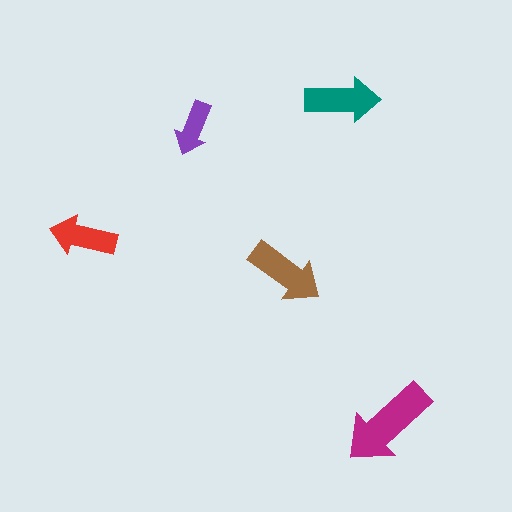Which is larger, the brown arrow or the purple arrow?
The brown one.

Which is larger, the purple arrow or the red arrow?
The red one.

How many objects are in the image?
There are 5 objects in the image.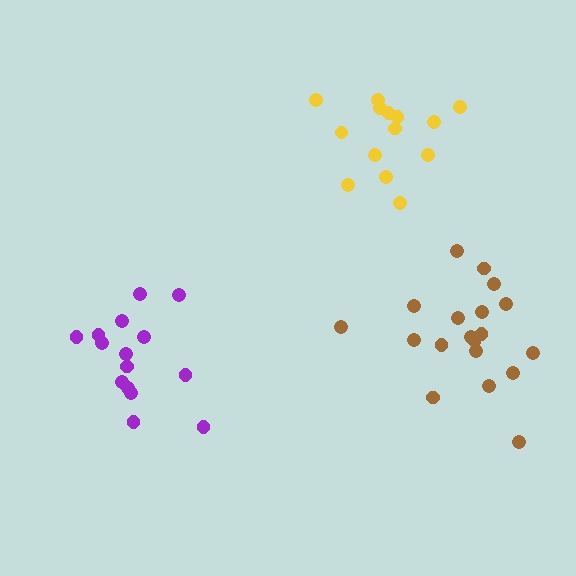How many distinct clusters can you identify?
There are 3 distinct clusters.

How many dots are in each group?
Group 1: 15 dots, Group 2: 14 dots, Group 3: 19 dots (48 total).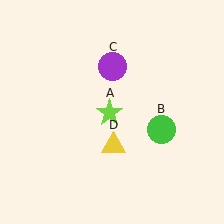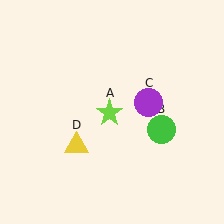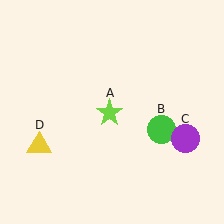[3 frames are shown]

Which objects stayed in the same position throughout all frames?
Lime star (object A) and green circle (object B) remained stationary.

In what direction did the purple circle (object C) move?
The purple circle (object C) moved down and to the right.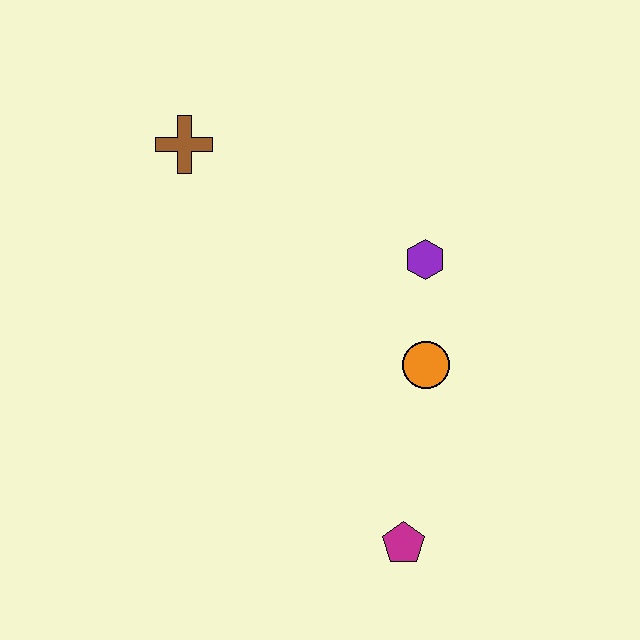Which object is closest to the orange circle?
The purple hexagon is closest to the orange circle.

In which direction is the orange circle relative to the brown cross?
The orange circle is to the right of the brown cross.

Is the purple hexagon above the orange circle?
Yes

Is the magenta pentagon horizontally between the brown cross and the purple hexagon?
Yes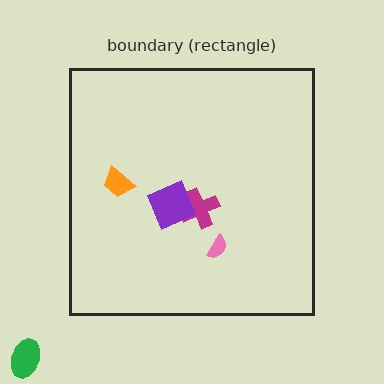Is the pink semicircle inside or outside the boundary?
Inside.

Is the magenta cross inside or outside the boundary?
Inside.